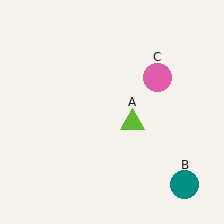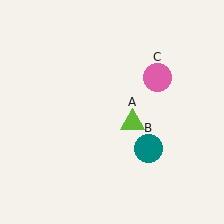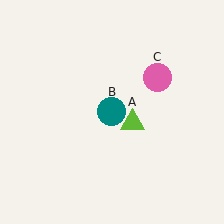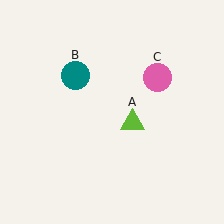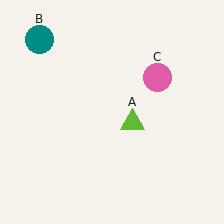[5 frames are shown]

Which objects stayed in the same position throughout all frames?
Lime triangle (object A) and pink circle (object C) remained stationary.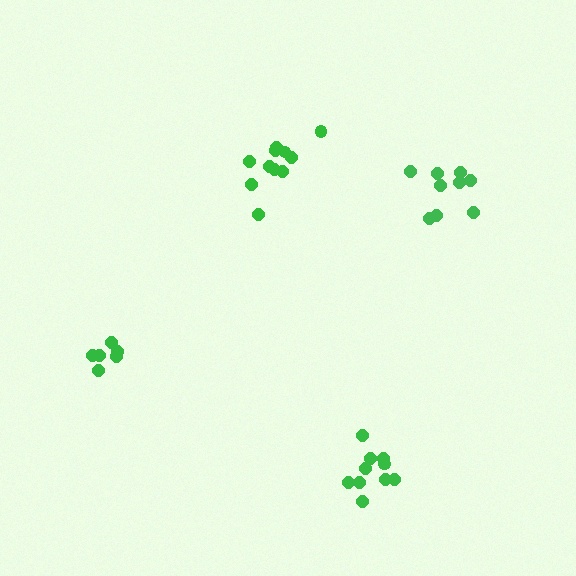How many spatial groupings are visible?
There are 4 spatial groupings.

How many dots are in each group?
Group 1: 11 dots, Group 2: 9 dots, Group 3: 6 dots, Group 4: 10 dots (36 total).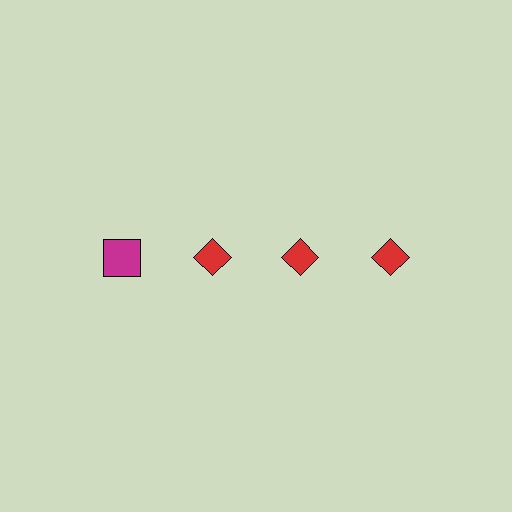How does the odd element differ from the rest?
It differs in both color (magenta instead of red) and shape (square instead of diamond).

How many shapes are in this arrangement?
There are 4 shapes arranged in a grid pattern.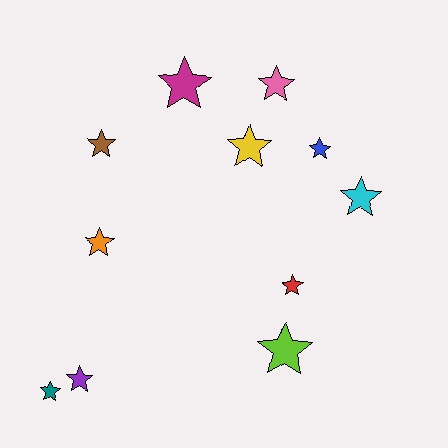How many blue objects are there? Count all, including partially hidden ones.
There is 1 blue object.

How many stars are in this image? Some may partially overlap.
There are 11 stars.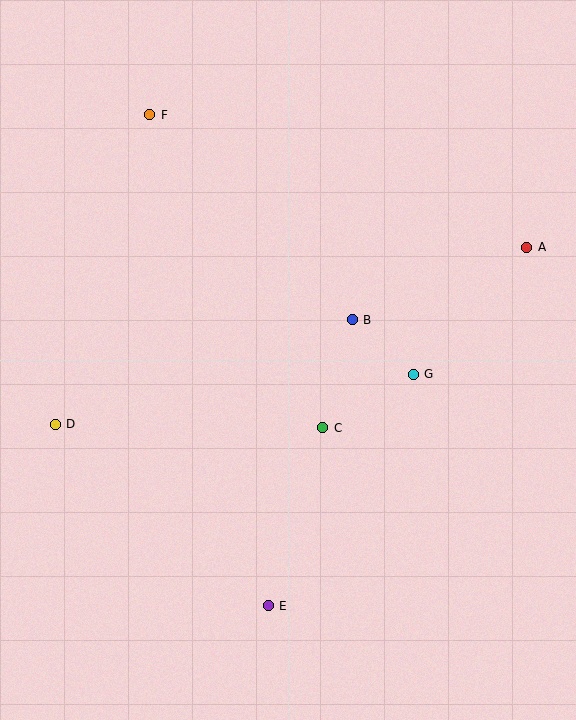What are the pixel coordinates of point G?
Point G is at (413, 374).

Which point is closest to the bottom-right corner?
Point E is closest to the bottom-right corner.